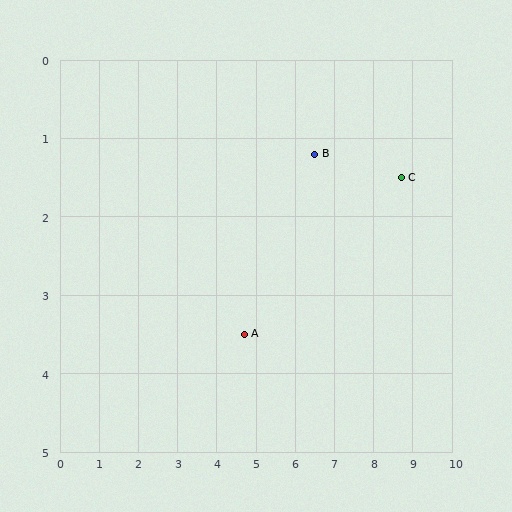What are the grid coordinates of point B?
Point B is at approximately (6.5, 1.2).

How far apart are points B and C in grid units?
Points B and C are about 2.2 grid units apart.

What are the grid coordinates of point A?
Point A is at approximately (4.7, 3.5).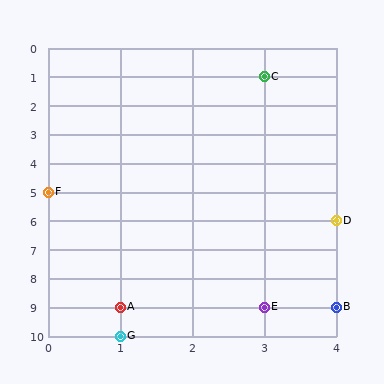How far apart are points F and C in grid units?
Points F and C are 3 columns and 4 rows apart (about 5.0 grid units diagonally).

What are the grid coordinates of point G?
Point G is at grid coordinates (1, 10).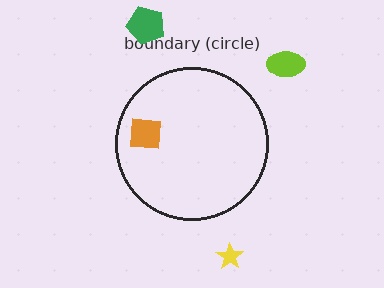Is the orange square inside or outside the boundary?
Inside.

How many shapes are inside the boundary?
1 inside, 3 outside.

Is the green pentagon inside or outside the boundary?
Outside.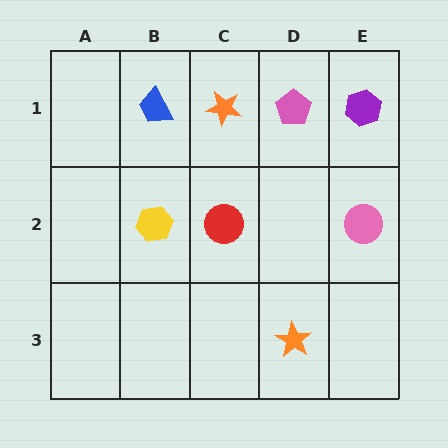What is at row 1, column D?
A pink pentagon.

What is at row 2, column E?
A pink circle.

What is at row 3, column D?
An orange star.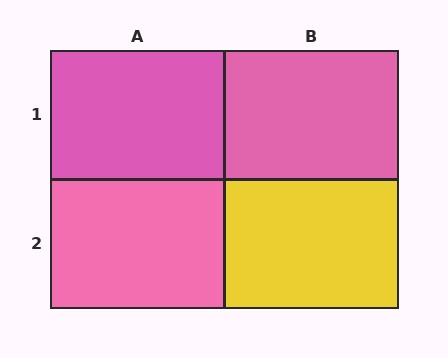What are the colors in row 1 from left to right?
Pink, pink.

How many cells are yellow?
1 cell is yellow.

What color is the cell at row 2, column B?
Yellow.